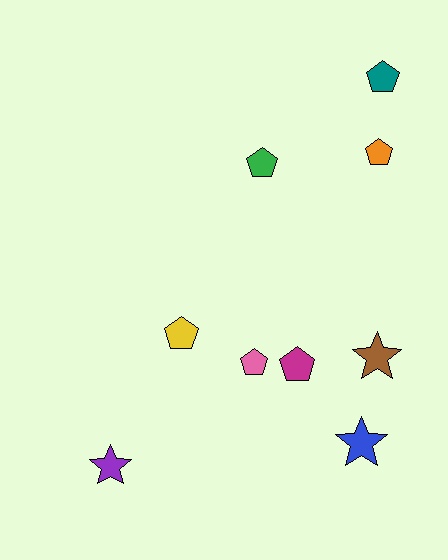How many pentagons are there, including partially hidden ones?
There are 6 pentagons.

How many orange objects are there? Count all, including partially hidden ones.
There is 1 orange object.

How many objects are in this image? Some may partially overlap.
There are 9 objects.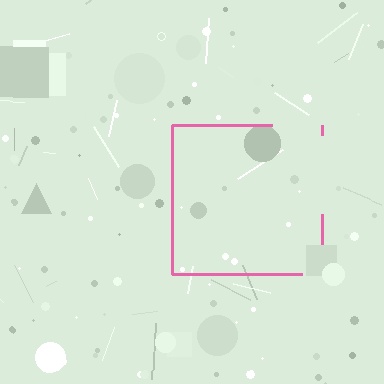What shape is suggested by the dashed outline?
The dashed outline suggests a square.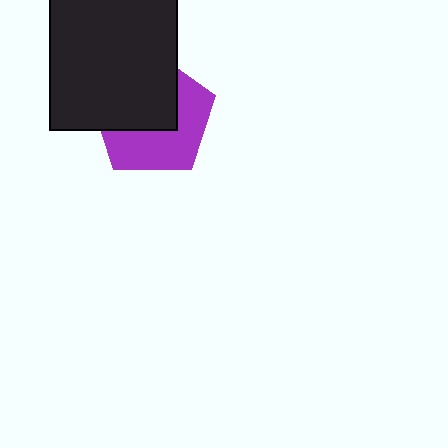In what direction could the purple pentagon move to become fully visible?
The purple pentagon could move toward the lower-right. That would shift it out from behind the black rectangle entirely.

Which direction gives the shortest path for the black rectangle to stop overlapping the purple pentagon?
Moving toward the upper-left gives the shortest separation.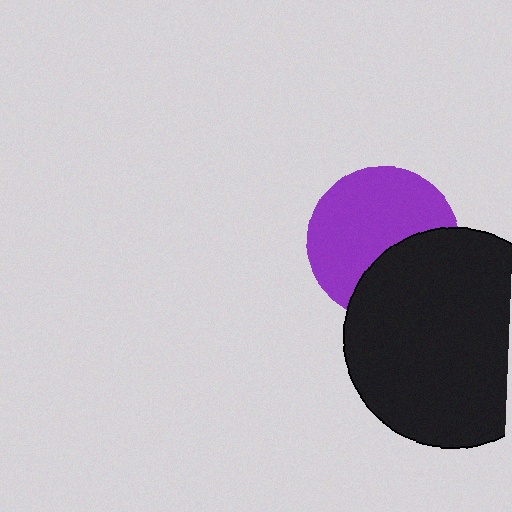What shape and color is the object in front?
The object in front is a black circle.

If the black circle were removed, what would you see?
You would see the complete purple circle.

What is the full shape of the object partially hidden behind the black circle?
The partially hidden object is a purple circle.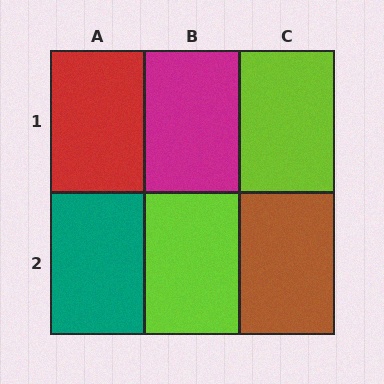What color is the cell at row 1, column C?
Lime.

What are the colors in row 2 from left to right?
Teal, lime, brown.